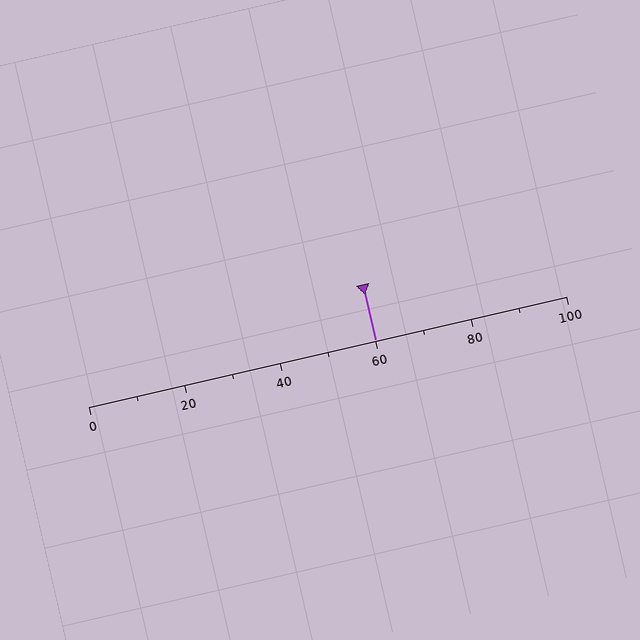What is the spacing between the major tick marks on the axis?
The major ticks are spaced 20 apart.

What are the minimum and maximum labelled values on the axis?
The axis runs from 0 to 100.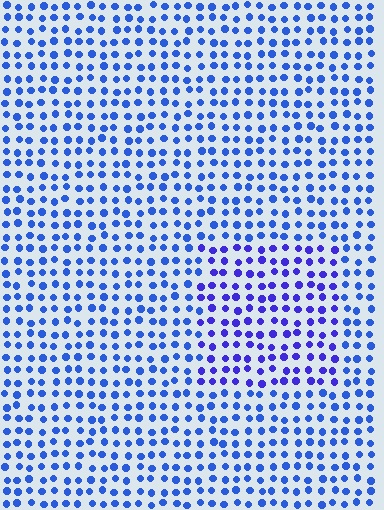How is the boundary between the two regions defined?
The boundary is defined purely by a slight shift in hue (about 24 degrees). Spacing, size, and orientation are identical on both sides.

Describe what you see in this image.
The image is filled with small blue elements in a uniform arrangement. A rectangle-shaped region is visible where the elements are tinted to a slightly different hue, forming a subtle color boundary.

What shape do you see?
I see a rectangle.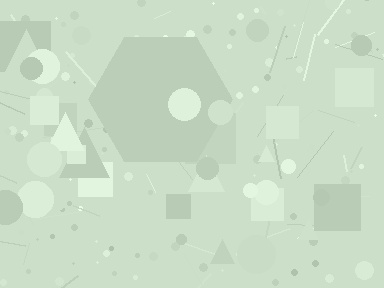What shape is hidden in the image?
A hexagon is hidden in the image.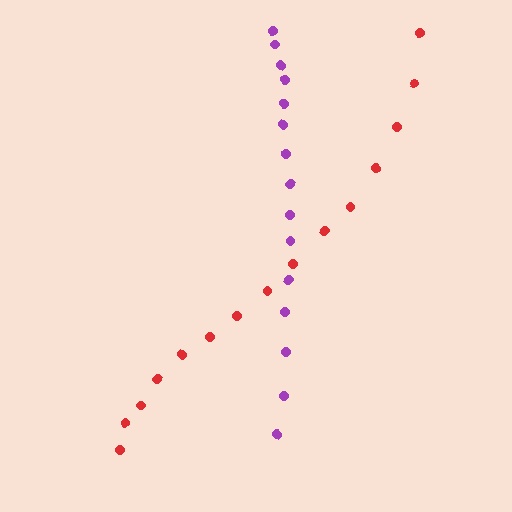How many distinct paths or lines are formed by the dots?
There are 2 distinct paths.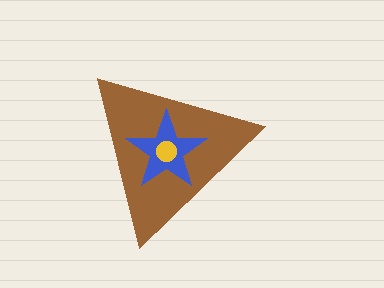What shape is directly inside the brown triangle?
The blue star.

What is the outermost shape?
The brown triangle.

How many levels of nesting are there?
3.